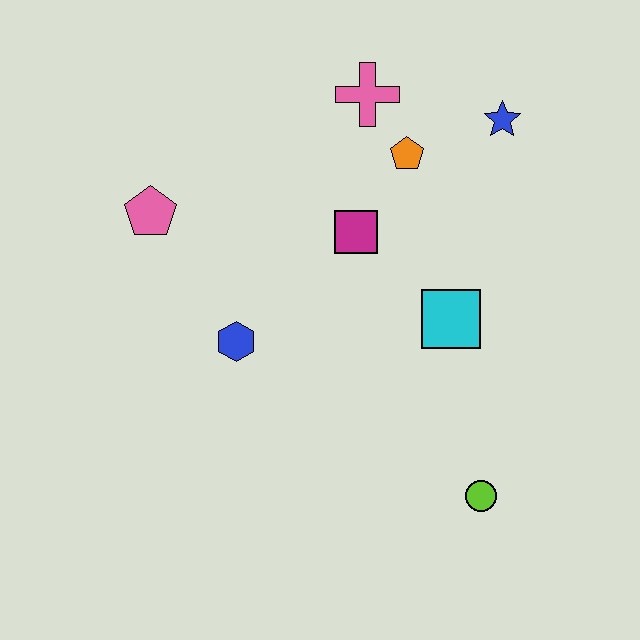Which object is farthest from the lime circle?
The pink pentagon is farthest from the lime circle.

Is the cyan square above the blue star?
No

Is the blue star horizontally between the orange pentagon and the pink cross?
No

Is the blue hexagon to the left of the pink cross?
Yes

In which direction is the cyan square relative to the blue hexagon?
The cyan square is to the right of the blue hexagon.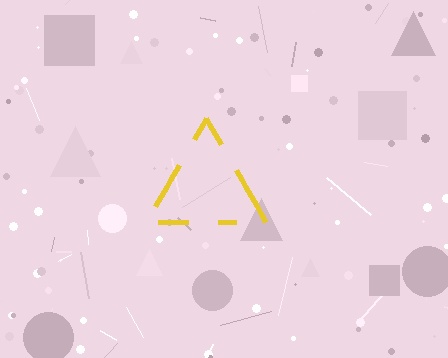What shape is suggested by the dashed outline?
The dashed outline suggests a triangle.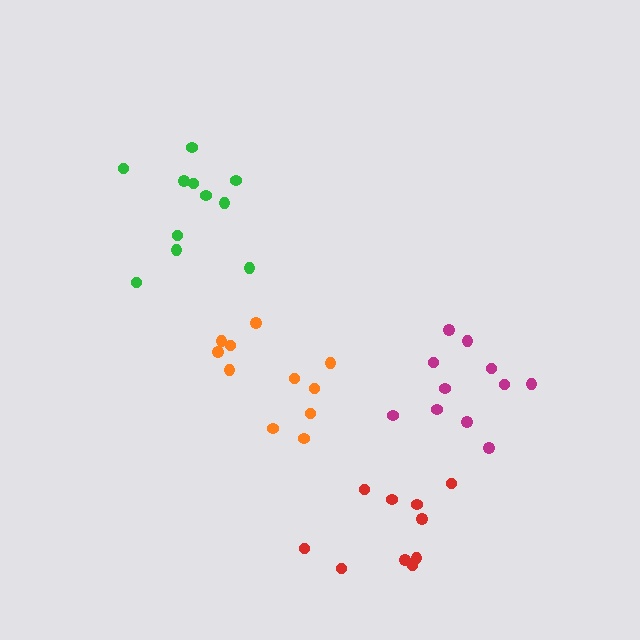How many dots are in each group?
Group 1: 10 dots, Group 2: 11 dots, Group 3: 11 dots, Group 4: 11 dots (43 total).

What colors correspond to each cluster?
The clusters are colored: red, magenta, orange, green.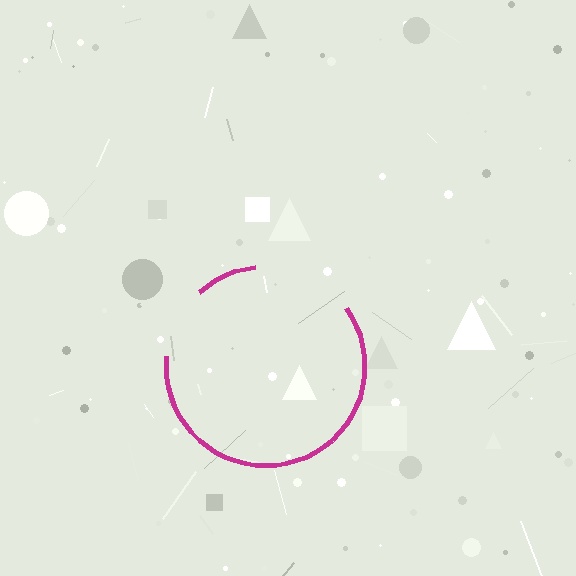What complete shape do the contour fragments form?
The contour fragments form a circle.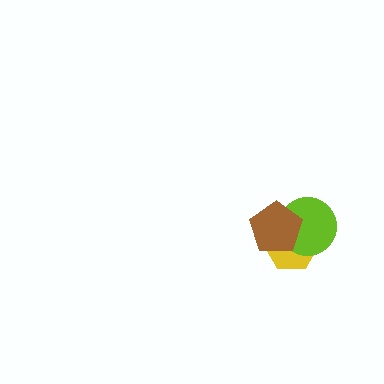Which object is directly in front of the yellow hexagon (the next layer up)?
The lime circle is directly in front of the yellow hexagon.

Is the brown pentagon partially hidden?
No, no other shape covers it.